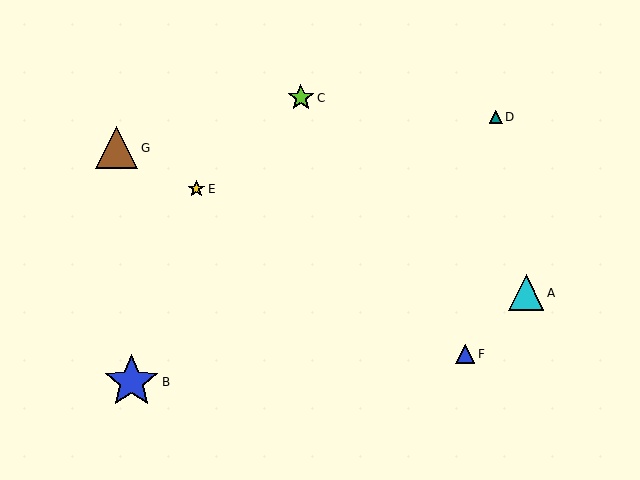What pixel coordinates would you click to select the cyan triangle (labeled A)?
Click at (526, 293) to select the cyan triangle A.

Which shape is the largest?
The blue star (labeled B) is the largest.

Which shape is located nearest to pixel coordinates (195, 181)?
The yellow star (labeled E) at (196, 189) is nearest to that location.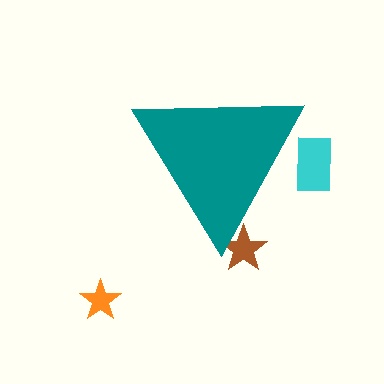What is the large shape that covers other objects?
A teal triangle.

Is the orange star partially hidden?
No, the orange star is fully visible.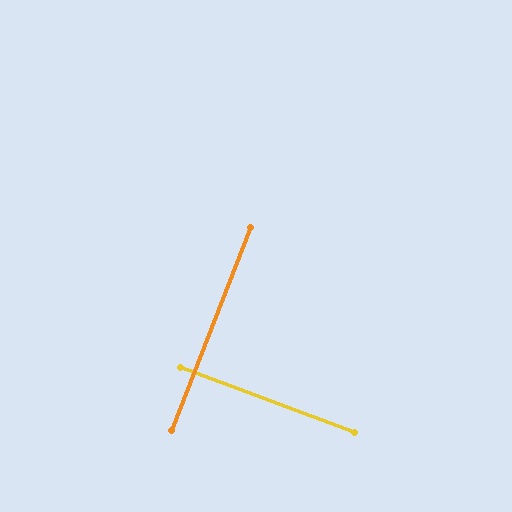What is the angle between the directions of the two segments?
Approximately 89 degrees.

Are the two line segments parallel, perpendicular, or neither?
Perpendicular — they meet at approximately 89°.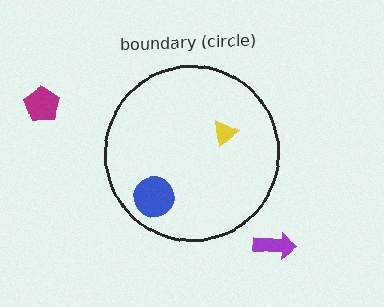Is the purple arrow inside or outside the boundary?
Outside.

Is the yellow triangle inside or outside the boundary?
Inside.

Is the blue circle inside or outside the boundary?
Inside.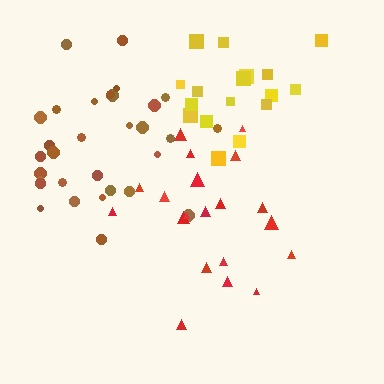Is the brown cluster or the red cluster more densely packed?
Red.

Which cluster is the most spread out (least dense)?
Brown.